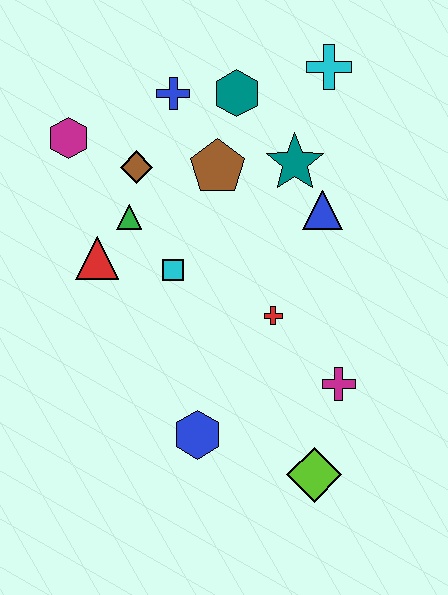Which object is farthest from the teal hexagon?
The lime diamond is farthest from the teal hexagon.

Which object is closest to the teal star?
The blue triangle is closest to the teal star.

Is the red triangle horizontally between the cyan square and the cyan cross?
No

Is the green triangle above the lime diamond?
Yes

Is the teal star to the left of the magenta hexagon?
No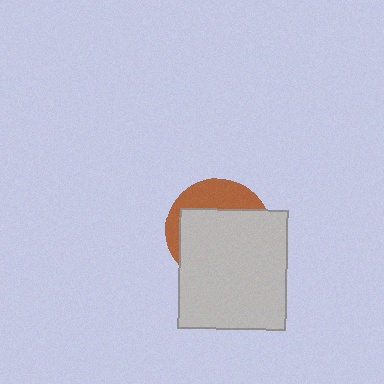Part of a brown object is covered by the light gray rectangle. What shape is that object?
It is a circle.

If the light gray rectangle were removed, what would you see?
You would see the complete brown circle.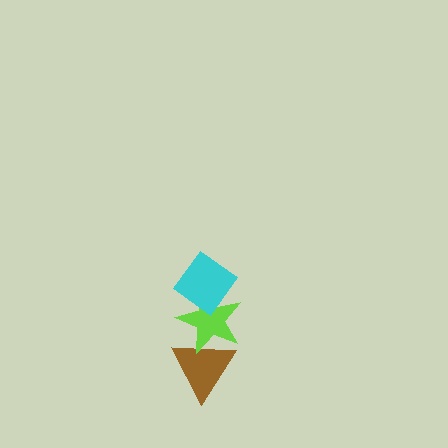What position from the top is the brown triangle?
The brown triangle is 3rd from the top.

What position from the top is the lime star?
The lime star is 2nd from the top.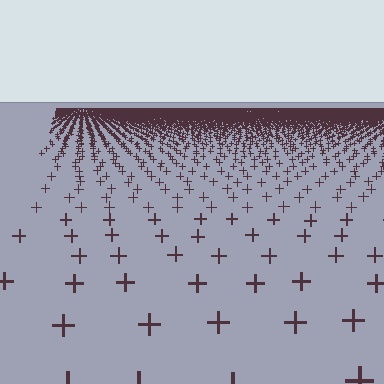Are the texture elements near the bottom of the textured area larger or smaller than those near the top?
Larger. Near the bottom, elements are closer to the viewer and appear at a bigger on-screen size.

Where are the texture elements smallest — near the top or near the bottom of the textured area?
Near the top.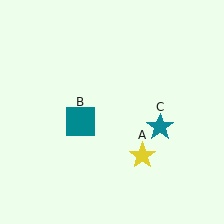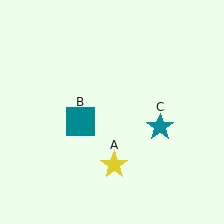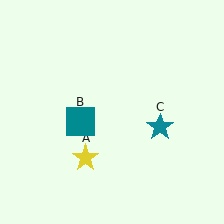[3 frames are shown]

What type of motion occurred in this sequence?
The yellow star (object A) rotated clockwise around the center of the scene.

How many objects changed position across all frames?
1 object changed position: yellow star (object A).